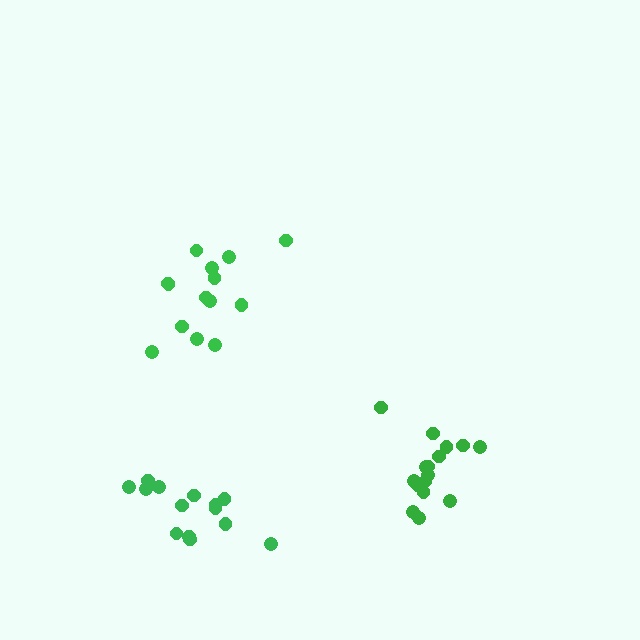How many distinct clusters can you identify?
There are 3 distinct clusters.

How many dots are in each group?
Group 1: 16 dots, Group 2: 14 dots, Group 3: 14 dots (44 total).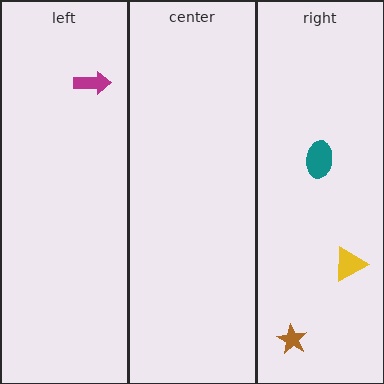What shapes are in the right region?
The teal ellipse, the brown star, the yellow triangle.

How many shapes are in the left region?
1.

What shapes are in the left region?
The magenta arrow.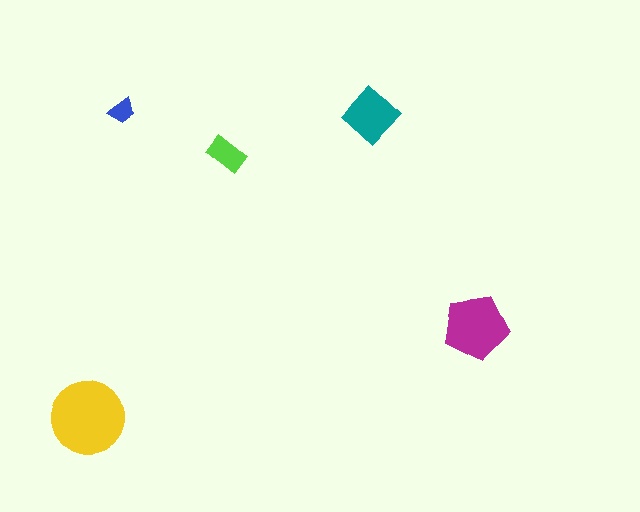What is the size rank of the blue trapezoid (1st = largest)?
5th.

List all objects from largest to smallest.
The yellow circle, the magenta pentagon, the teal diamond, the lime rectangle, the blue trapezoid.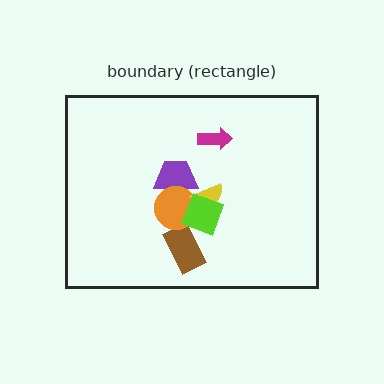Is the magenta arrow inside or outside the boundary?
Inside.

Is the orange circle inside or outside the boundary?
Inside.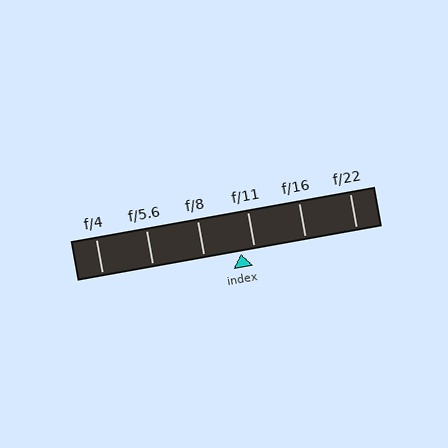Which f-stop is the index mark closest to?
The index mark is closest to f/11.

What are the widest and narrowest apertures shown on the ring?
The widest aperture shown is f/4 and the narrowest is f/22.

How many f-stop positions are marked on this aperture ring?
There are 6 f-stop positions marked.